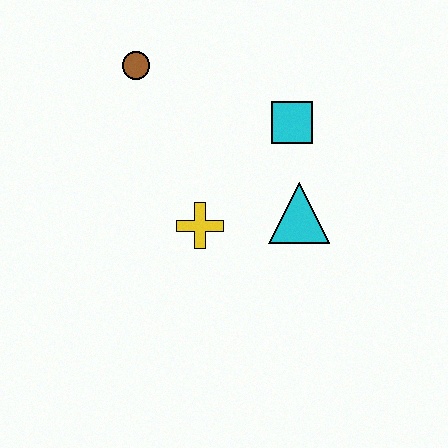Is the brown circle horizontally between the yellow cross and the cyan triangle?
No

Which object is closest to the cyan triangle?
The cyan square is closest to the cyan triangle.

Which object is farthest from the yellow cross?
The brown circle is farthest from the yellow cross.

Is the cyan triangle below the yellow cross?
No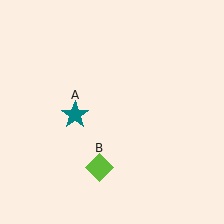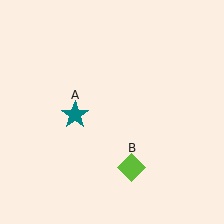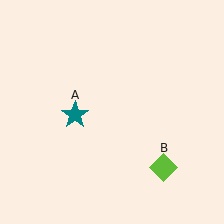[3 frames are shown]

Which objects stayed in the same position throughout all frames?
Teal star (object A) remained stationary.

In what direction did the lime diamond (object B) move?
The lime diamond (object B) moved right.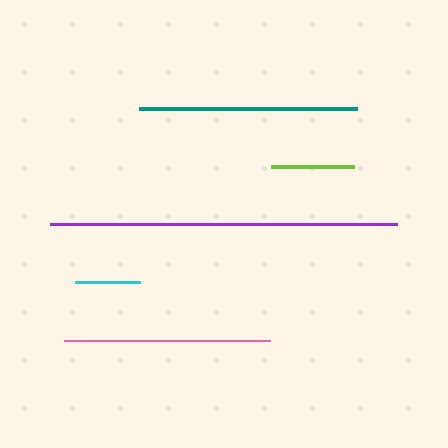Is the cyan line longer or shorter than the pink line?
The pink line is longer than the cyan line.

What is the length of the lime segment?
The lime segment is approximately 83 pixels long.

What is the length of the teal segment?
The teal segment is approximately 217 pixels long.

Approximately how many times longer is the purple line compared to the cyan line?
The purple line is approximately 5.3 times the length of the cyan line.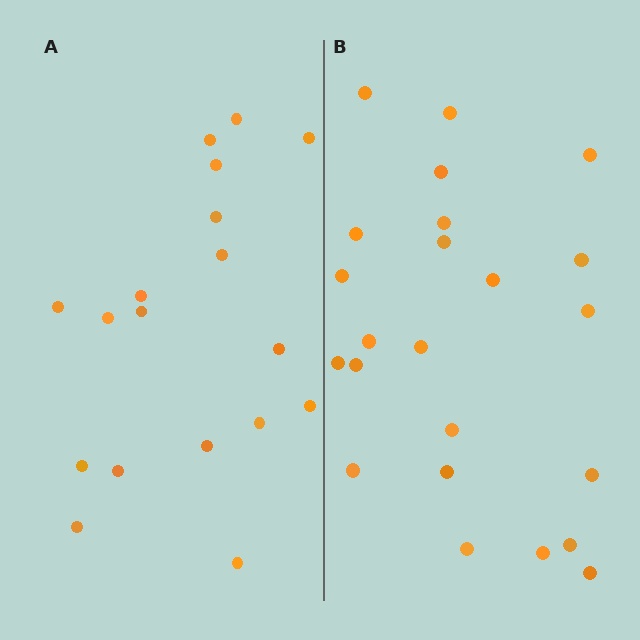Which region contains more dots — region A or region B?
Region B (the right region) has more dots.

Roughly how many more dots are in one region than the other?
Region B has about 5 more dots than region A.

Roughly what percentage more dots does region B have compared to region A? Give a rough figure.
About 30% more.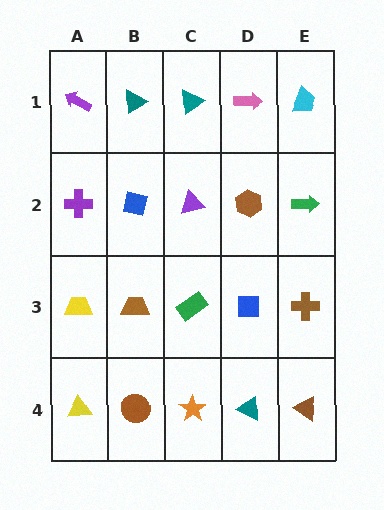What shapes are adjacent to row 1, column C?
A purple triangle (row 2, column C), a teal triangle (row 1, column B), a pink arrow (row 1, column D).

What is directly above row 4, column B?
A brown trapezoid.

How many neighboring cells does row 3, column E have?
3.